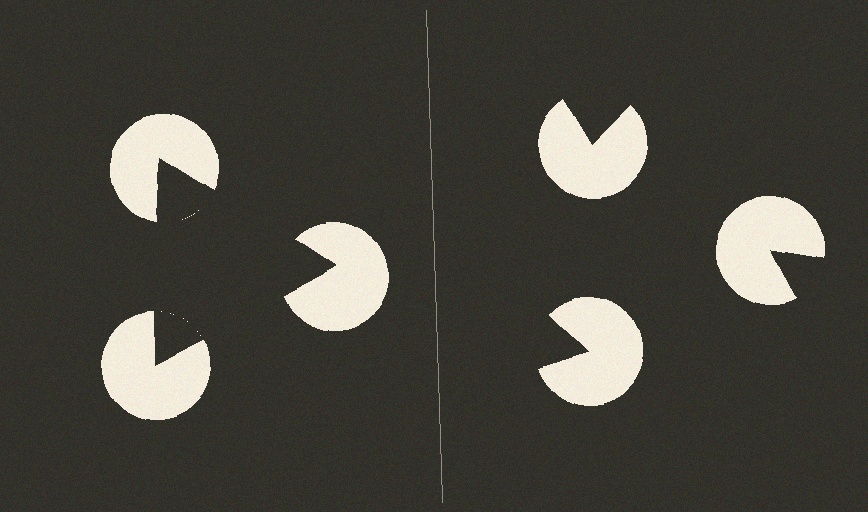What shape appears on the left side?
An illusory triangle.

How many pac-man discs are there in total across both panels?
6 — 3 on each side.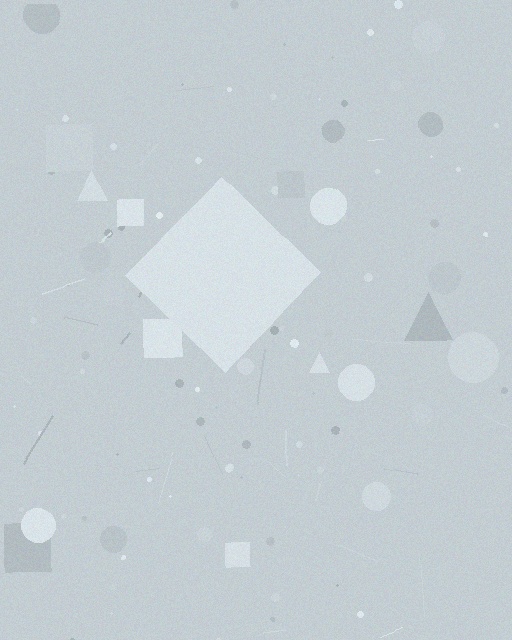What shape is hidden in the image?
A diamond is hidden in the image.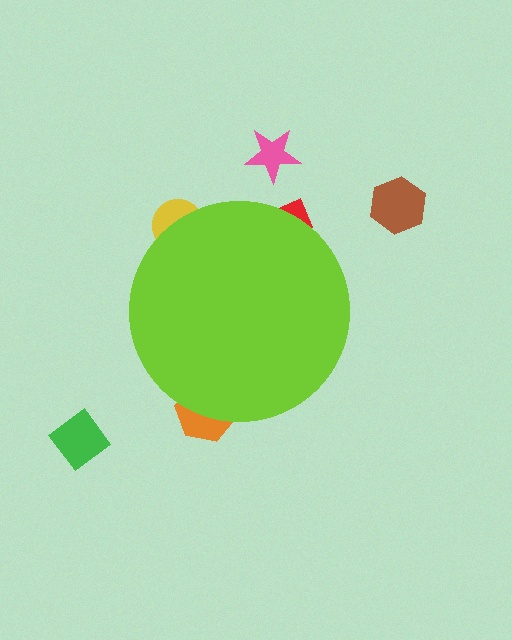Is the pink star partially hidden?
No, the pink star is fully visible.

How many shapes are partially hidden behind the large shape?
3 shapes are partially hidden.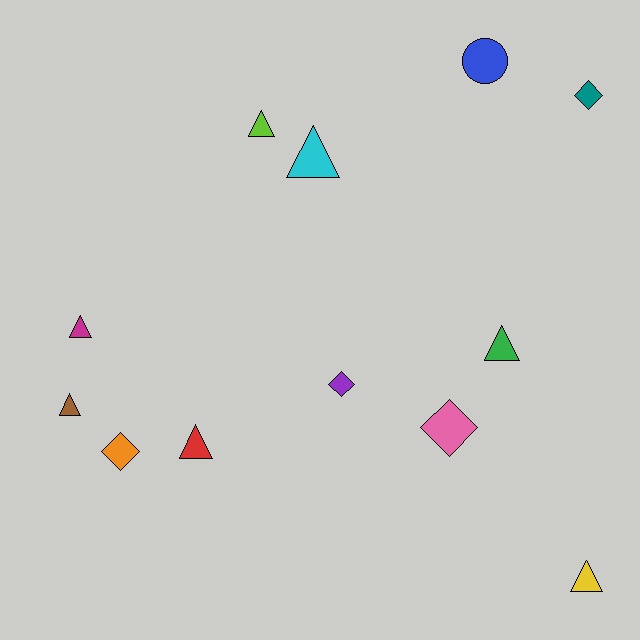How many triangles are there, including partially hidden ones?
There are 7 triangles.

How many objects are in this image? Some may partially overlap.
There are 12 objects.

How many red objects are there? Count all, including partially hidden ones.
There is 1 red object.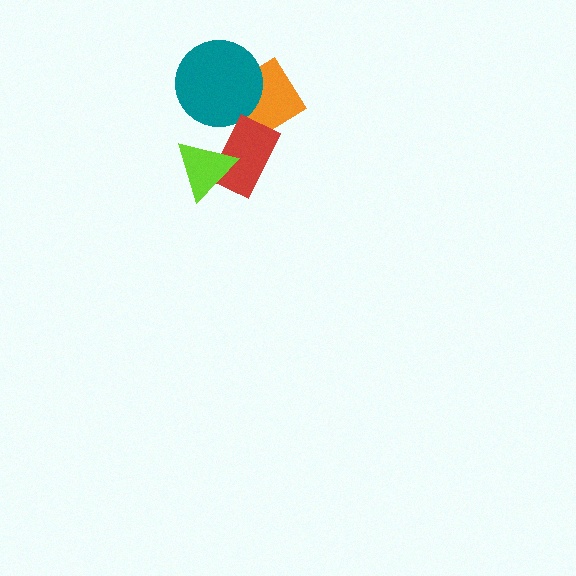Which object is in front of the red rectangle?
The lime triangle is in front of the red rectangle.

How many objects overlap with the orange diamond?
2 objects overlap with the orange diamond.